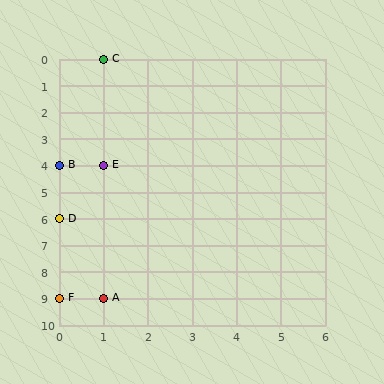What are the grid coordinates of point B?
Point B is at grid coordinates (0, 4).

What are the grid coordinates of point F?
Point F is at grid coordinates (0, 9).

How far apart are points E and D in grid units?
Points E and D are 1 column and 2 rows apart (about 2.2 grid units diagonally).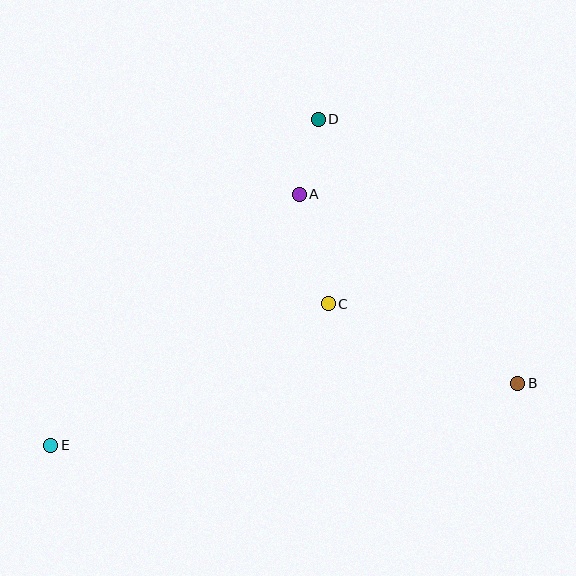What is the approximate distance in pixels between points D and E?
The distance between D and E is approximately 422 pixels.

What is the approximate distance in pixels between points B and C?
The distance between B and C is approximately 206 pixels.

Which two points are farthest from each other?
Points B and E are farthest from each other.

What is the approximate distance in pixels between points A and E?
The distance between A and E is approximately 353 pixels.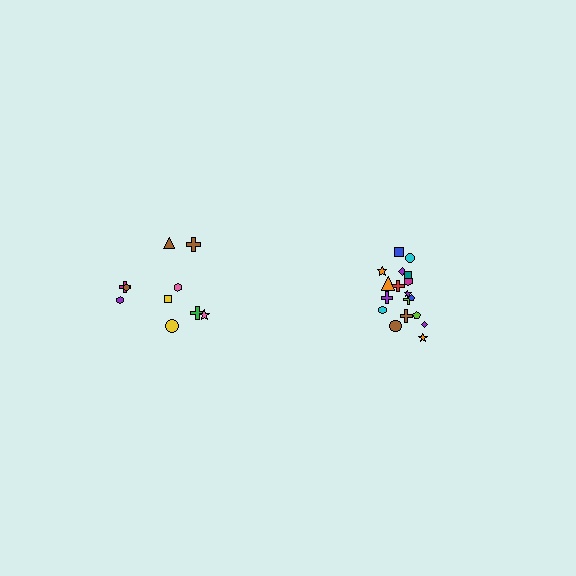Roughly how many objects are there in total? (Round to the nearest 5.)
Roughly 30 objects in total.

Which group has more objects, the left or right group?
The right group.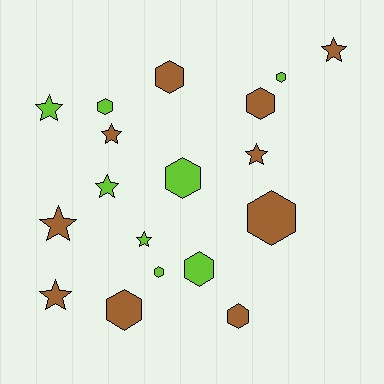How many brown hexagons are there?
There are 5 brown hexagons.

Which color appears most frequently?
Brown, with 10 objects.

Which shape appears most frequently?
Hexagon, with 10 objects.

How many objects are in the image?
There are 18 objects.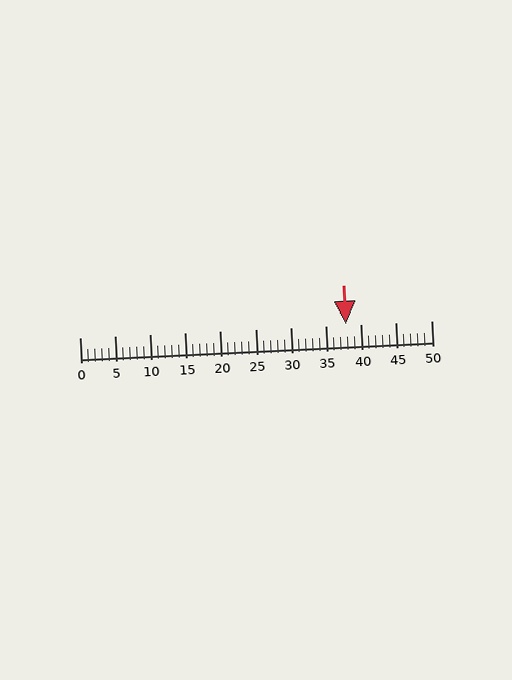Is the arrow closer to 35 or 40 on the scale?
The arrow is closer to 40.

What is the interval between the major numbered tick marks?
The major tick marks are spaced 5 units apart.